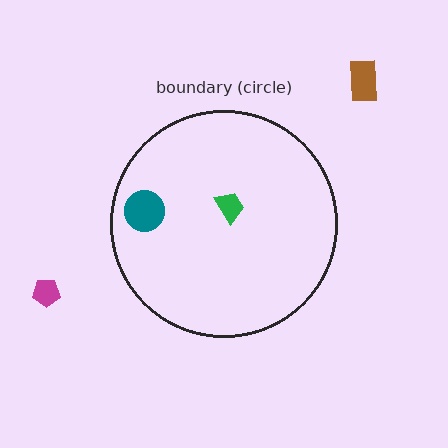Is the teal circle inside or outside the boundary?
Inside.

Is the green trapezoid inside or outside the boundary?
Inside.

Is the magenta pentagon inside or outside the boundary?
Outside.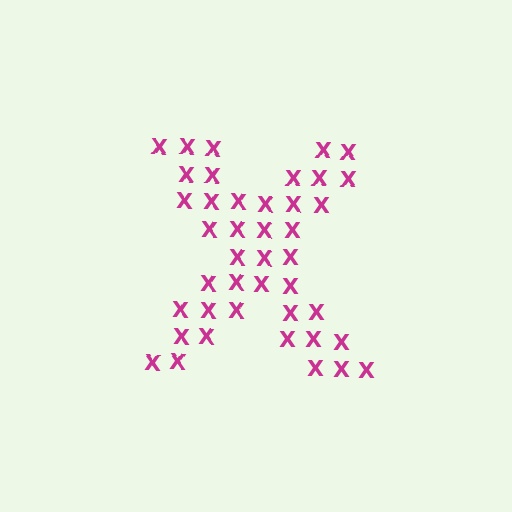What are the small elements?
The small elements are letter X's.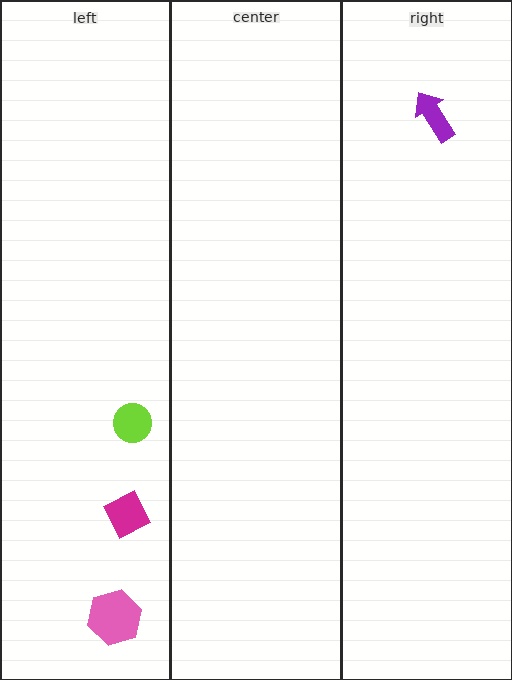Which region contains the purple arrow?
The right region.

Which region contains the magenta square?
The left region.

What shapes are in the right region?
The purple arrow.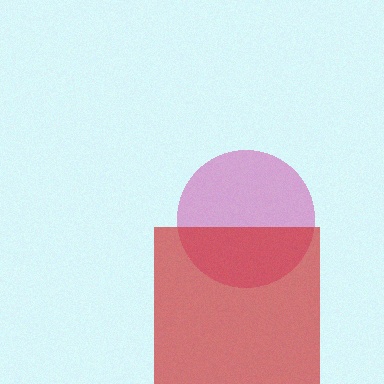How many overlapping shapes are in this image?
There are 2 overlapping shapes in the image.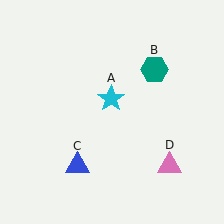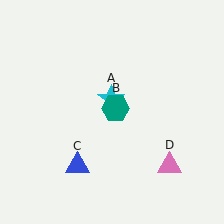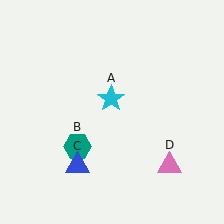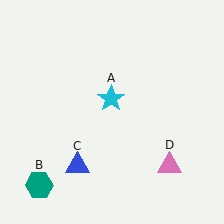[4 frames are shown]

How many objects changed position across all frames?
1 object changed position: teal hexagon (object B).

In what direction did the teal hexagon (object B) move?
The teal hexagon (object B) moved down and to the left.